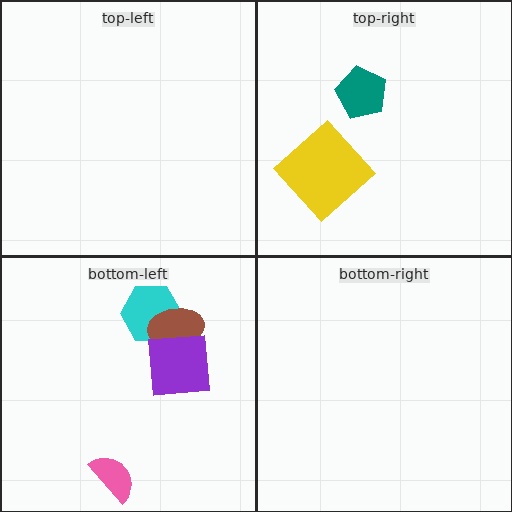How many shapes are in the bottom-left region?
4.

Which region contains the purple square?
The bottom-left region.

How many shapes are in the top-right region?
2.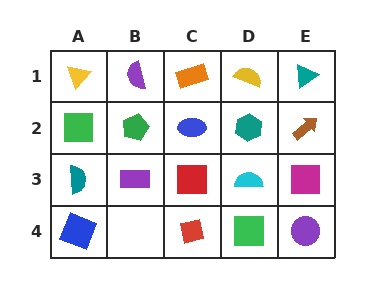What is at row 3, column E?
A magenta square.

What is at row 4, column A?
A blue square.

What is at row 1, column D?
A yellow semicircle.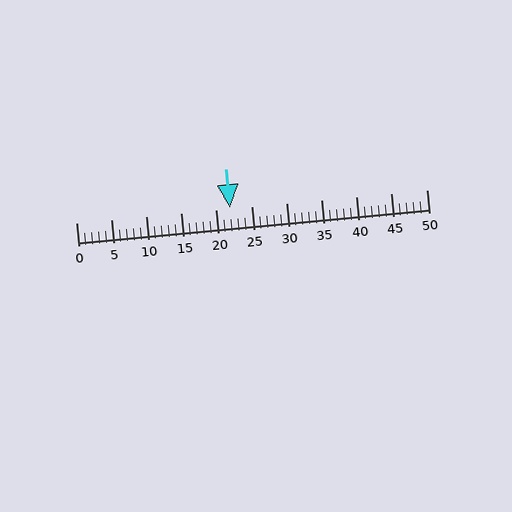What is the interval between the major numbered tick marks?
The major tick marks are spaced 5 units apart.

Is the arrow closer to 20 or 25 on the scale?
The arrow is closer to 20.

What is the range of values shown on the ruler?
The ruler shows values from 0 to 50.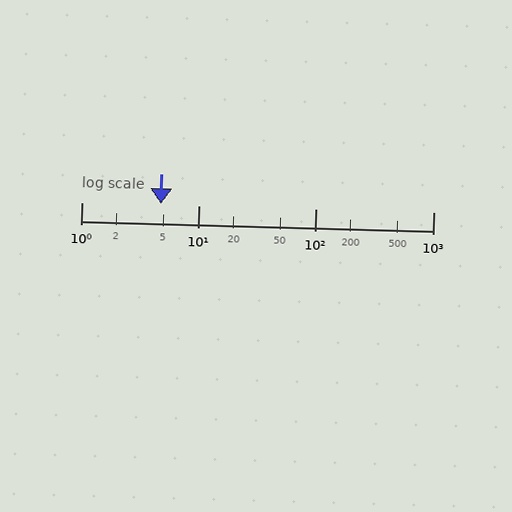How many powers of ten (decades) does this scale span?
The scale spans 3 decades, from 1 to 1000.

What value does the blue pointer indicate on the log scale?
The pointer indicates approximately 4.8.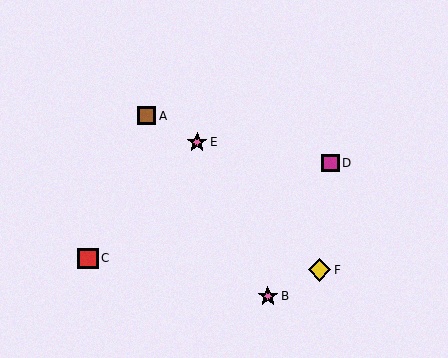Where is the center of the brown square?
The center of the brown square is at (147, 116).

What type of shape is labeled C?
Shape C is a red square.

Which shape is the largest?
The yellow diamond (labeled F) is the largest.